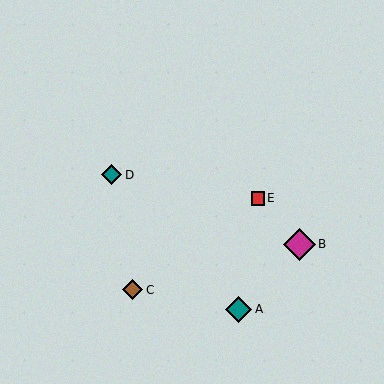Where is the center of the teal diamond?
The center of the teal diamond is at (238, 309).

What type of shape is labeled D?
Shape D is a teal diamond.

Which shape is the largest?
The magenta diamond (labeled B) is the largest.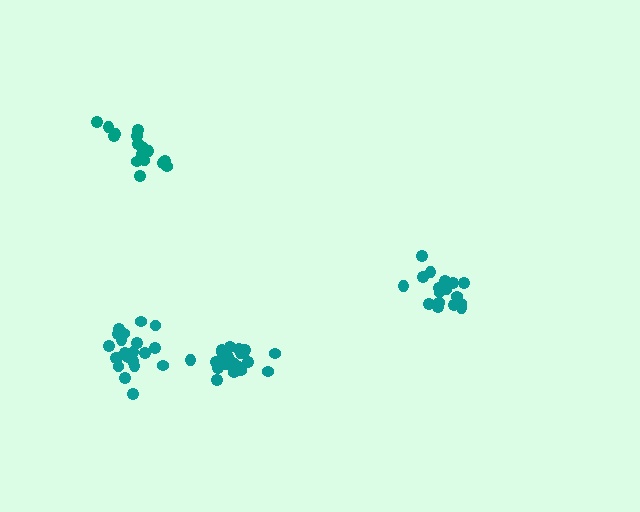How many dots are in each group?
Group 1: 17 dots, Group 2: 21 dots, Group 3: 18 dots, Group 4: 21 dots (77 total).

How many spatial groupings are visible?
There are 4 spatial groupings.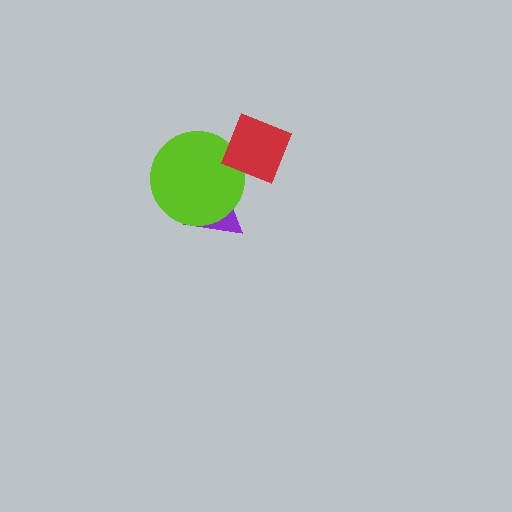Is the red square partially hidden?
No, no other shape covers it.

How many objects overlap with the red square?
1 object overlaps with the red square.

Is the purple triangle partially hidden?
Yes, it is partially covered by another shape.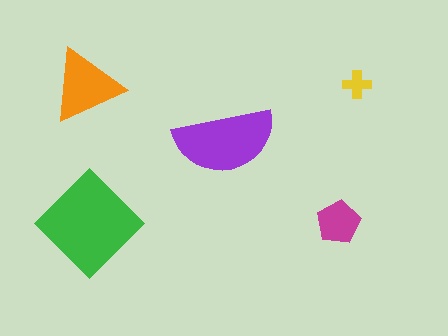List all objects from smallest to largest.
The yellow cross, the magenta pentagon, the orange triangle, the purple semicircle, the green diamond.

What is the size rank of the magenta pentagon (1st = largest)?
4th.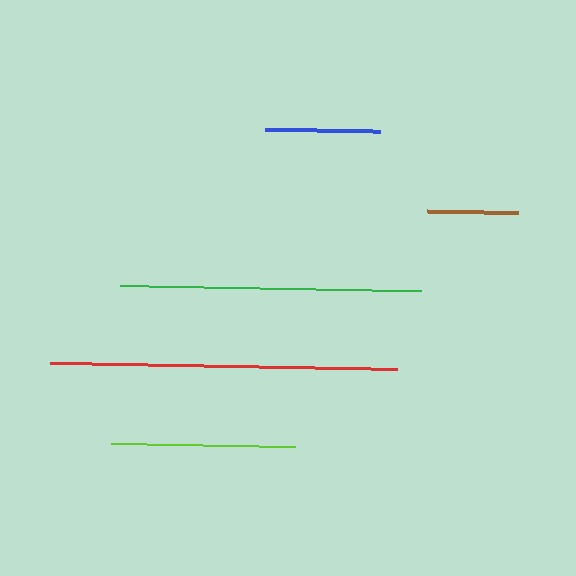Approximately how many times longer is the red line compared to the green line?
The red line is approximately 1.2 times the length of the green line.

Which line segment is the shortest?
The brown line is the shortest at approximately 91 pixels.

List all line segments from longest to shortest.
From longest to shortest: red, green, lime, blue, brown.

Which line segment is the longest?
The red line is the longest at approximately 347 pixels.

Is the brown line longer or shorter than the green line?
The green line is longer than the brown line.